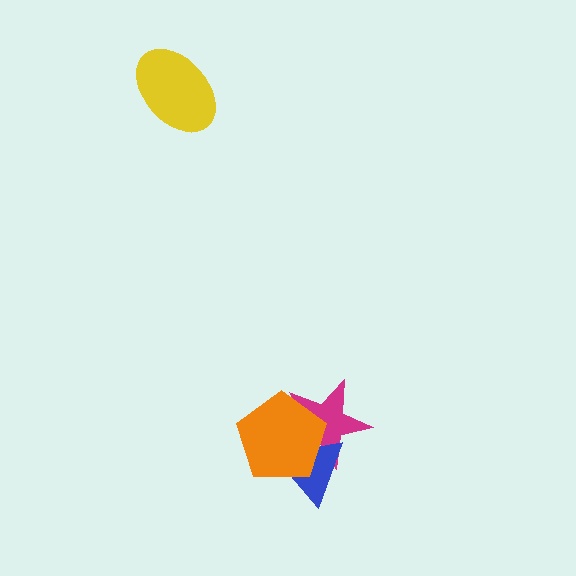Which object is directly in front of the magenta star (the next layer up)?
The blue triangle is directly in front of the magenta star.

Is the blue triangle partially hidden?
Yes, it is partially covered by another shape.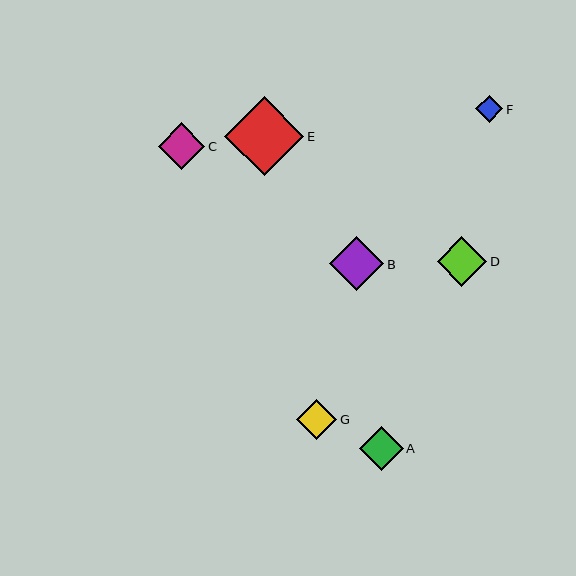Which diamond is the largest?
Diamond E is the largest with a size of approximately 79 pixels.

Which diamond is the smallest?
Diamond F is the smallest with a size of approximately 27 pixels.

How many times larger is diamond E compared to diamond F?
Diamond E is approximately 2.9 times the size of diamond F.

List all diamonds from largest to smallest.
From largest to smallest: E, B, D, C, A, G, F.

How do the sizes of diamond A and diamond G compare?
Diamond A and diamond G are approximately the same size.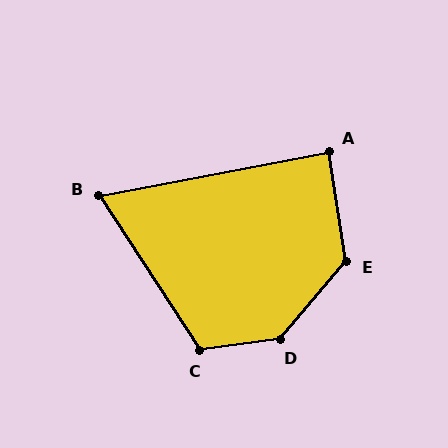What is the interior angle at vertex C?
Approximately 115 degrees (obtuse).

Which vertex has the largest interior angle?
D, at approximately 138 degrees.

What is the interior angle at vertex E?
Approximately 131 degrees (obtuse).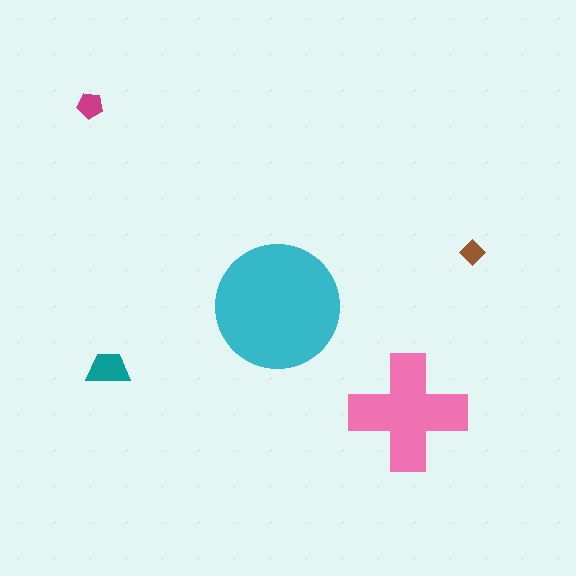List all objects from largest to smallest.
The cyan circle, the pink cross, the teal trapezoid, the magenta pentagon, the brown diamond.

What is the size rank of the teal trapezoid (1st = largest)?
3rd.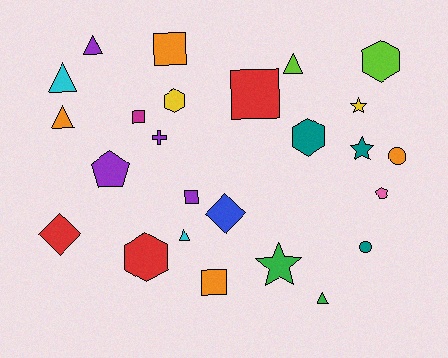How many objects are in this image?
There are 25 objects.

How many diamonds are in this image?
There are 2 diamonds.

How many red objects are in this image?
There are 3 red objects.